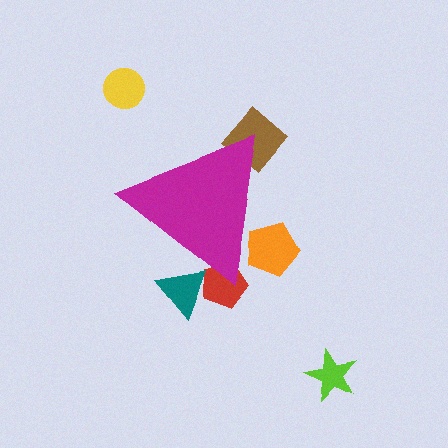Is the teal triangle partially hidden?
Yes, the teal triangle is partially hidden behind the magenta triangle.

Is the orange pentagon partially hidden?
Yes, the orange pentagon is partially hidden behind the magenta triangle.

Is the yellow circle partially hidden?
No, the yellow circle is fully visible.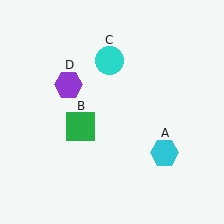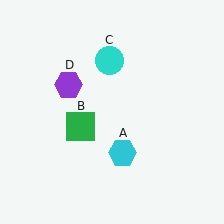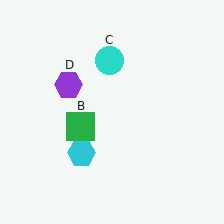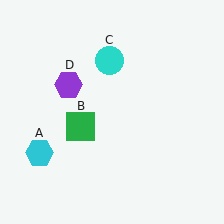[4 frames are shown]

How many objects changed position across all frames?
1 object changed position: cyan hexagon (object A).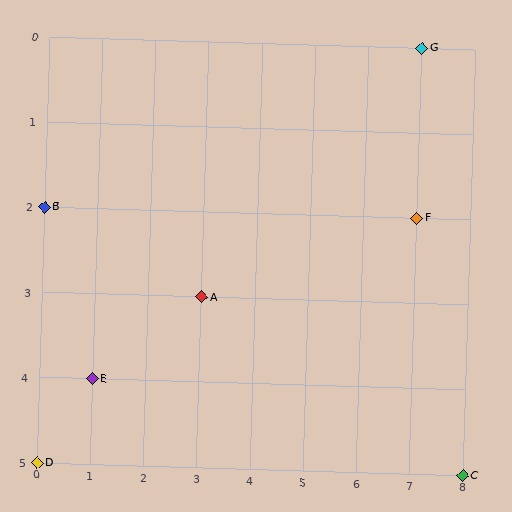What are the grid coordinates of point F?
Point F is at grid coordinates (7, 2).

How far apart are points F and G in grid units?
Points F and G are 2 rows apart.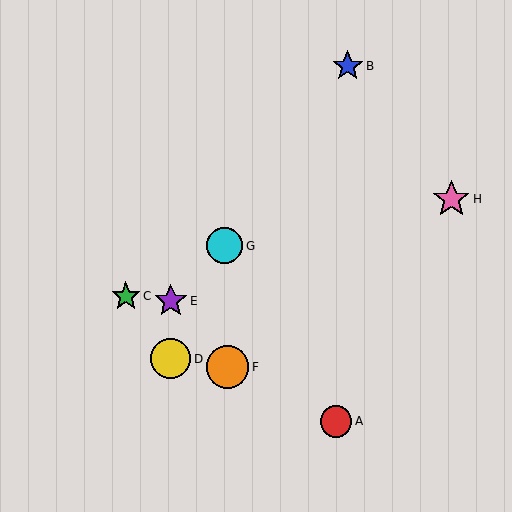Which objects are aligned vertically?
Objects D, E are aligned vertically.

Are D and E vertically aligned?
Yes, both are at x≈171.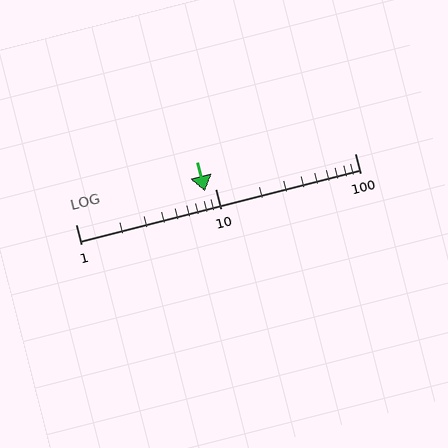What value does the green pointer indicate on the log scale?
The pointer indicates approximately 8.5.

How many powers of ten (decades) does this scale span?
The scale spans 2 decades, from 1 to 100.